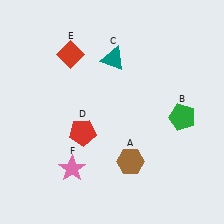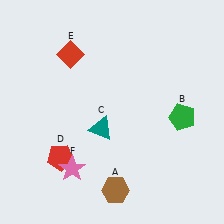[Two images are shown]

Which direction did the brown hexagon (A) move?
The brown hexagon (A) moved down.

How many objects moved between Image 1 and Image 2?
3 objects moved between the two images.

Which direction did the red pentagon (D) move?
The red pentagon (D) moved down.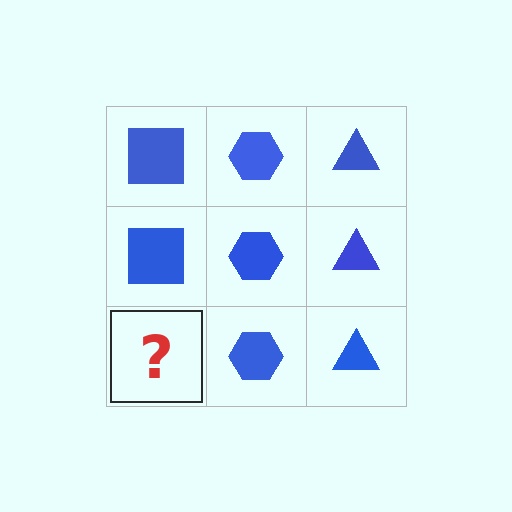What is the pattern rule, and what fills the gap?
The rule is that each column has a consistent shape. The gap should be filled with a blue square.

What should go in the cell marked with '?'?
The missing cell should contain a blue square.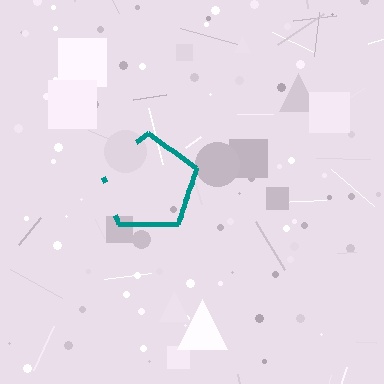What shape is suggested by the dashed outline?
The dashed outline suggests a pentagon.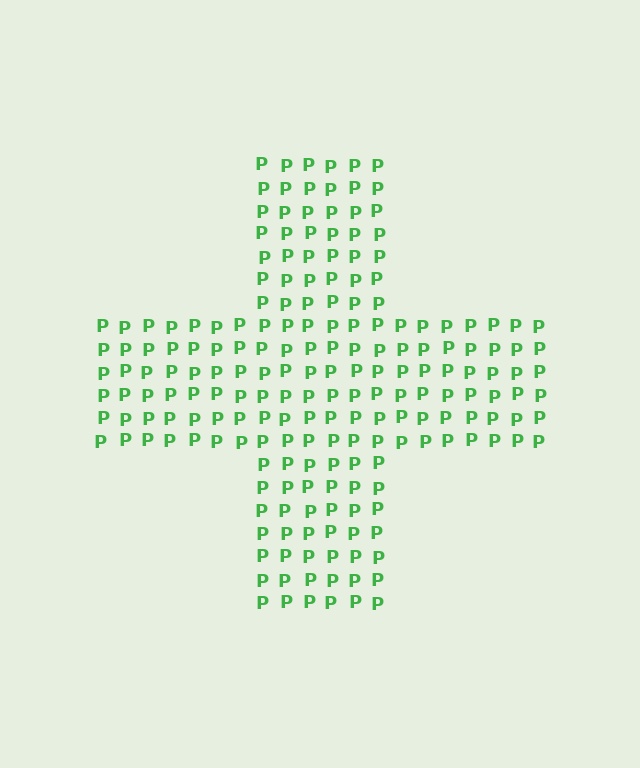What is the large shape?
The large shape is a cross.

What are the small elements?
The small elements are letter P's.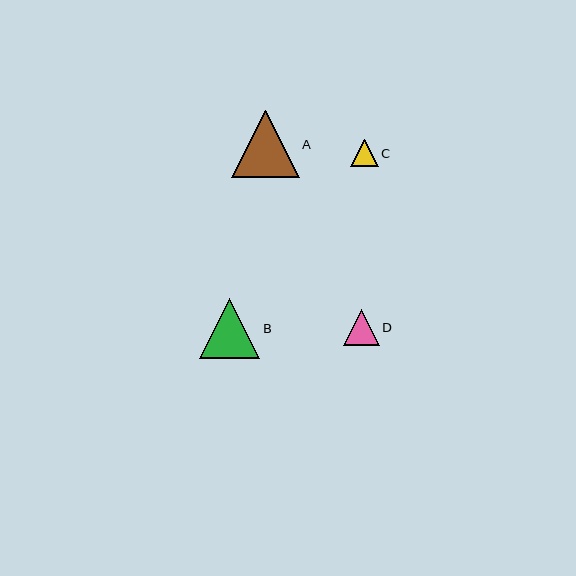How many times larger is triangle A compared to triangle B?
Triangle A is approximately 1.1 times the size of triangle B.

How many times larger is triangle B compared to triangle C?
Triangle B is approximately 2.2 times the size of triangle C.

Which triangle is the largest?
Triangle A is the largest with a size of approximately 67 pixels.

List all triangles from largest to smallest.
From largest to smallest: A, B, D, C.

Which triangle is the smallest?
Triangle C is the smallest with a size of approximately 27 pixels.